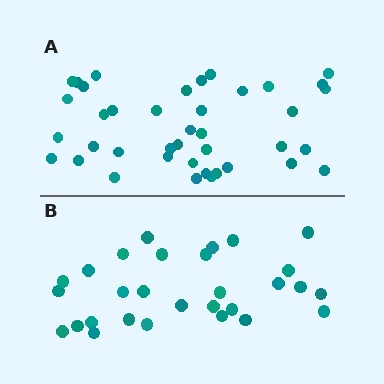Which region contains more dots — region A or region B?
Region A (the top region) has more dots.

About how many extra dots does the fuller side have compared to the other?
Region A has roughly 12 or so more dots than region B.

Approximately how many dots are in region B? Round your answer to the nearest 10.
About 30 dots. (The exact count is 29, which rounds to 30.)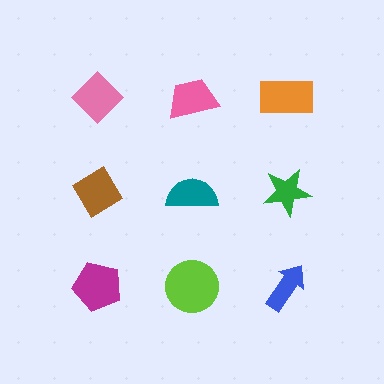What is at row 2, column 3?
A green star.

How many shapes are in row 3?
3 shapes.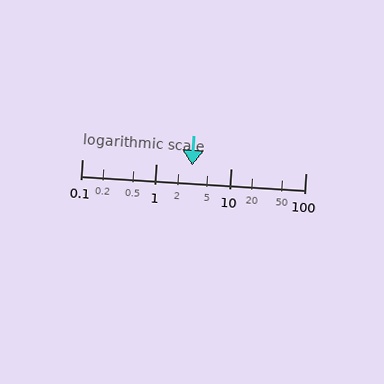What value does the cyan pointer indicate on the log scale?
The pointer indicates approximately 3.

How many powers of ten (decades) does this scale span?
The scale spans 3 decades, from 0.1 to 100.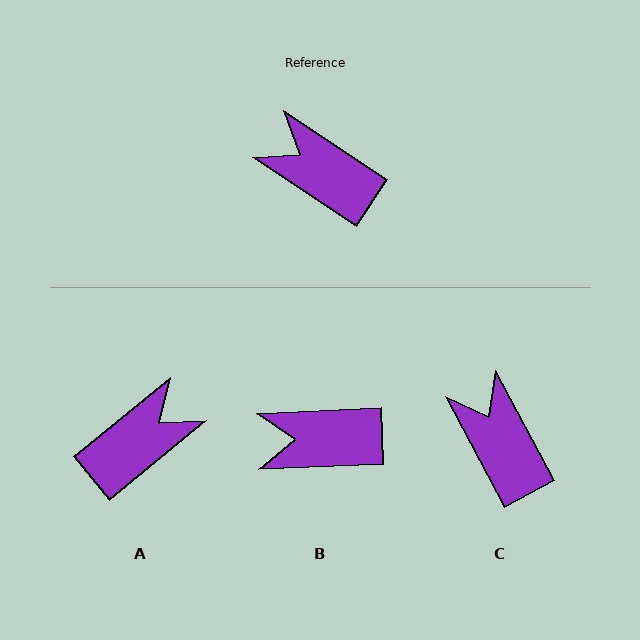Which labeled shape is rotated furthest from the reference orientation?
A, about 107 degrees away.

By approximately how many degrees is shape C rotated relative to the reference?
Approximately 28 degrees clockwise.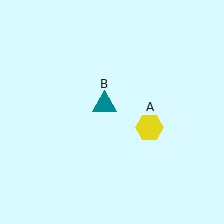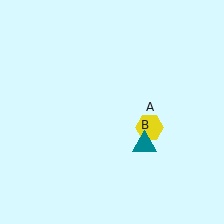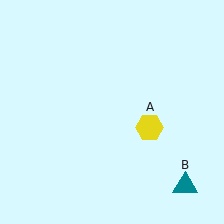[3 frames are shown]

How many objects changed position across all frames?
1 object changed position: teal triangle (object B).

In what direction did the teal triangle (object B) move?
The teal triangle (object B) moved down and to the right.